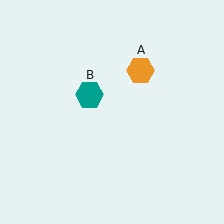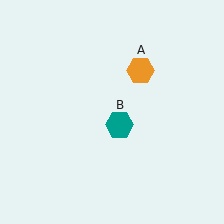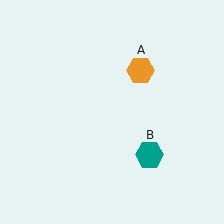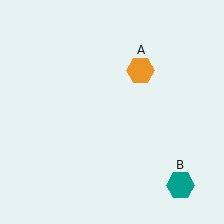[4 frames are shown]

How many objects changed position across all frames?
1 object changed position: teal hexagon (object B).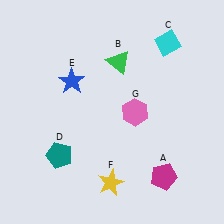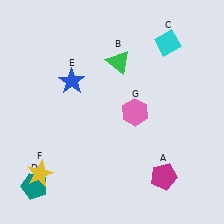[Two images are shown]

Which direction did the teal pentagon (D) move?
The teal pentagon (D) moved down.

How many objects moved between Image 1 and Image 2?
2 objects moved between the two images.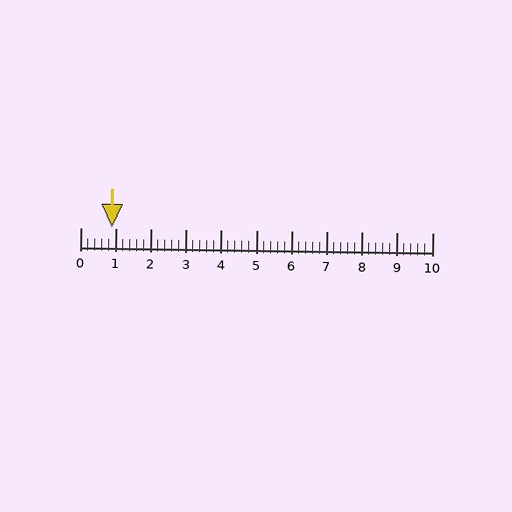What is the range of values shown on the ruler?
The ruler shows values from 0 to 10.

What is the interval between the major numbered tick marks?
The major tick marks are spaced 1 units apart.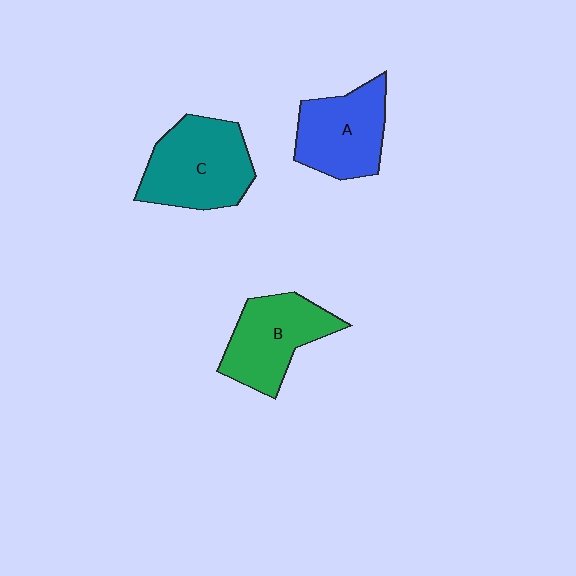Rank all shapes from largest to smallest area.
From largest to smallest: C (teal), B (green), A (blue).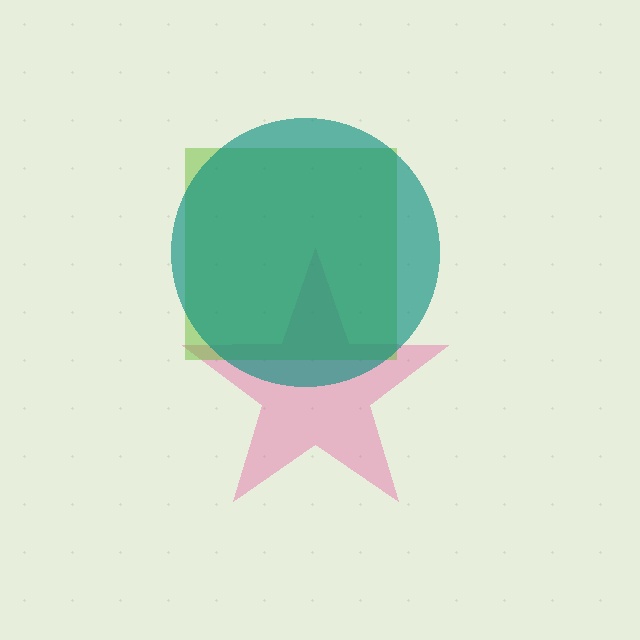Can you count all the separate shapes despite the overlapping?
Yes, there are 3 separate shapes.